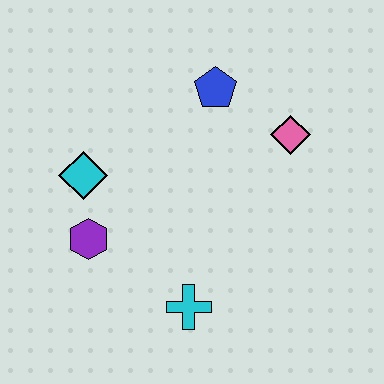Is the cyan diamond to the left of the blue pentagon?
Yes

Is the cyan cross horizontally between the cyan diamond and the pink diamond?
Yes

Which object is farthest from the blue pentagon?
The cyan cross is farthest from the blue pentagon.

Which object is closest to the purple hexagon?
The cyan diamond is closest to the purple hexagon.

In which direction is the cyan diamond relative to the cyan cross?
The cyan diamond is above the cyan cross.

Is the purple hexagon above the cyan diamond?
No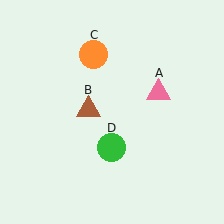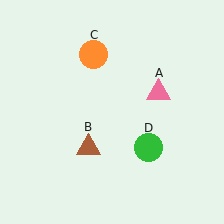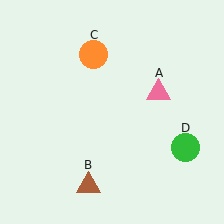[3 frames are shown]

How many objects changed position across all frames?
2 objects changed position: brown triangle (object B), green circle (object D).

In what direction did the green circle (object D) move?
The green circle (object D) moved right.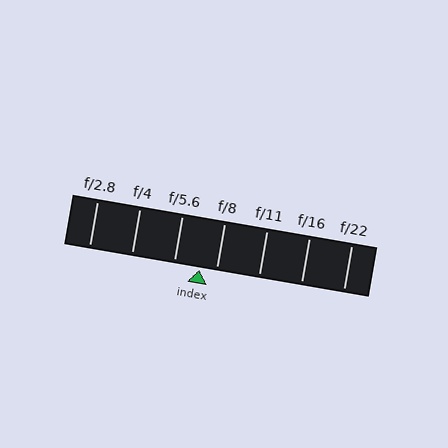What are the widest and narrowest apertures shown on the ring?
The widest aperture shown is f/2.8 and the narrowest is f/22.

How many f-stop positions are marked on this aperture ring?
There are 7 f-stop positions marked.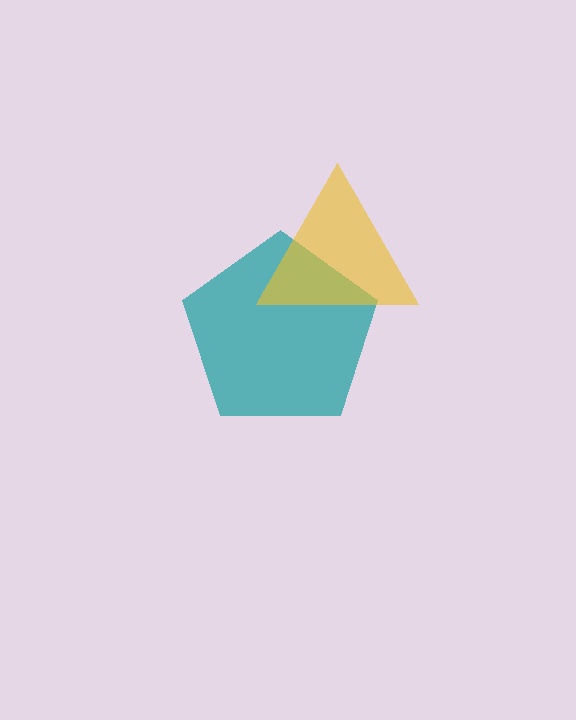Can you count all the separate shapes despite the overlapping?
Yes, there are 2 separate shapes.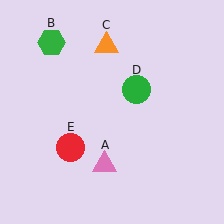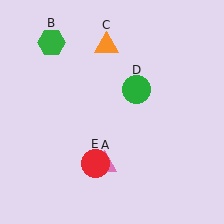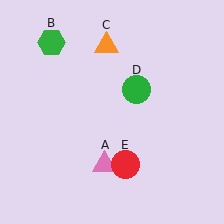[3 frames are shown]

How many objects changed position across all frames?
1 object changed position: red circle (object E).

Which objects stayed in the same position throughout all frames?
Pink triangle (object A) and green hexagon (object B) and orange triangle (object C) and green circle (object D) remained stationary.